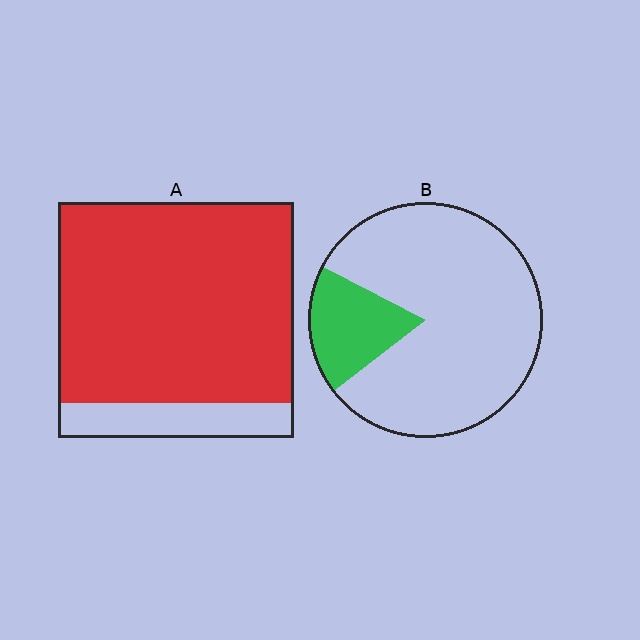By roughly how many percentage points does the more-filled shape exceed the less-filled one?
By roughly 65 percentage points (A over B).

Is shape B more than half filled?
No.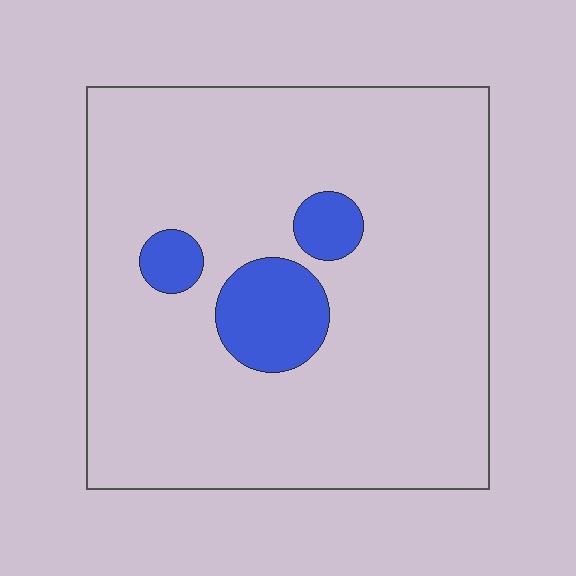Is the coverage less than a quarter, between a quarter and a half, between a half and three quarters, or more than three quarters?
Less than a quarter.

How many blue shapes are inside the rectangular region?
3.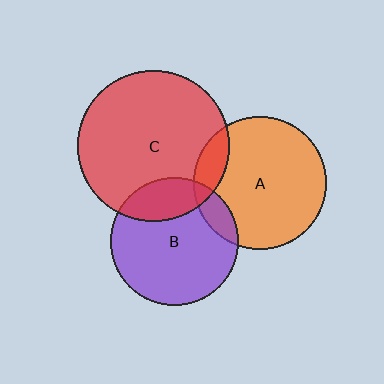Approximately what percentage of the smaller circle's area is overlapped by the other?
Approximately 25%.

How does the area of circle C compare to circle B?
Approximately 1.4 times.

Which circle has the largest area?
Circle C (red).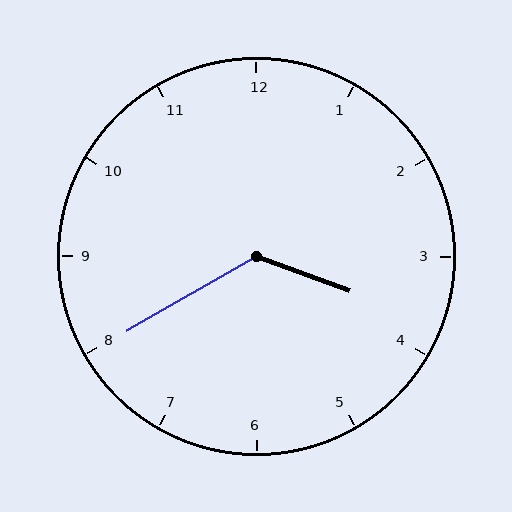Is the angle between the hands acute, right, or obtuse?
It is obtuse.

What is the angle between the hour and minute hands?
Approximately 130 degrees.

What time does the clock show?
3:40.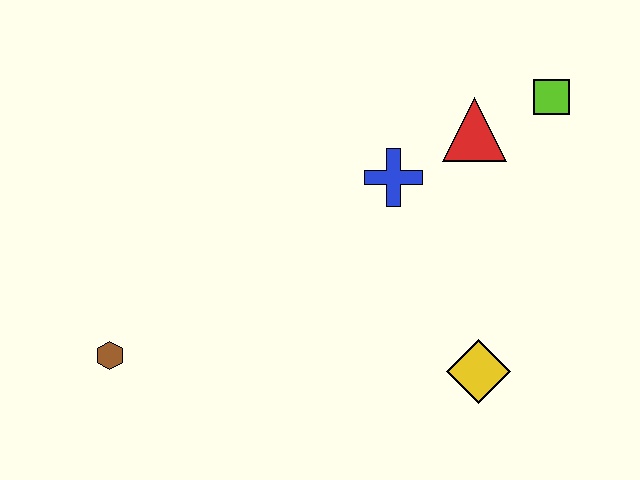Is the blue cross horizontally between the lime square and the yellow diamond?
No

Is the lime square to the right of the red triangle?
Yes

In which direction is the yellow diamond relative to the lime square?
The yellow diamond is below the lime square.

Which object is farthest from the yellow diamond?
The brown hexagon is farthest from the yellow diamond.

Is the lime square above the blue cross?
Yes